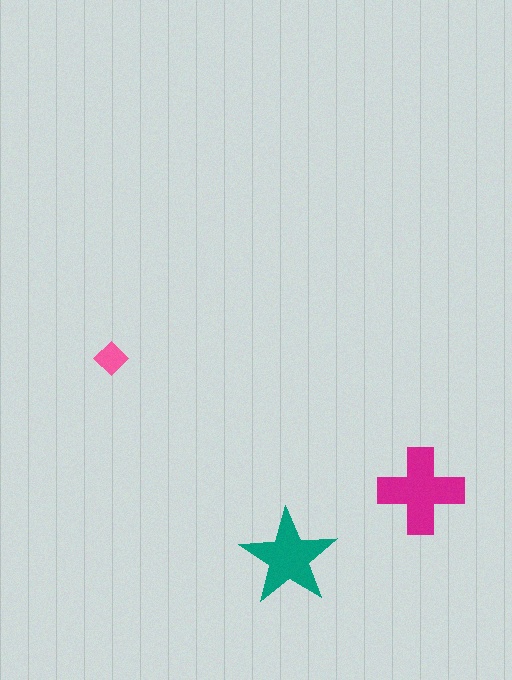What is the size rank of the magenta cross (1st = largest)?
1st.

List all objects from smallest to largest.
The pink diamond, the teal star, the magenta cross.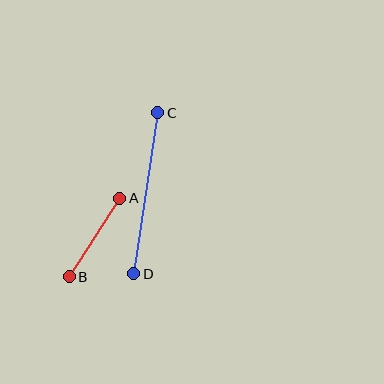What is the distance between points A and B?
The distance is approximately 93 pixels.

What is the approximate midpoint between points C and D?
The midpoint is at approximately (146, 193) pixels.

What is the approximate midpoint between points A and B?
The midpoint is at approximately (95, 238) pixels.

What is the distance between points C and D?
The distance is approximately 163 pixels.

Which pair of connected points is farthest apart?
Points C and D are farthest apart.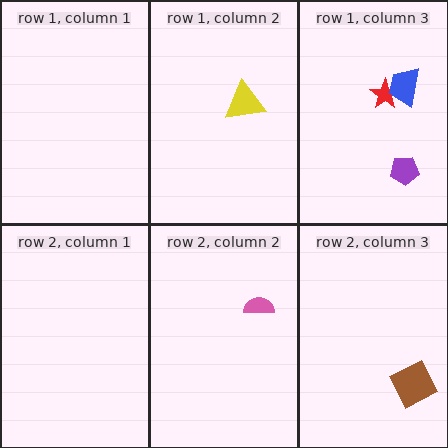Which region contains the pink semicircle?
The row 2, column 2 region.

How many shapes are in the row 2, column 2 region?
1.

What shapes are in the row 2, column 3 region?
The brown diamond.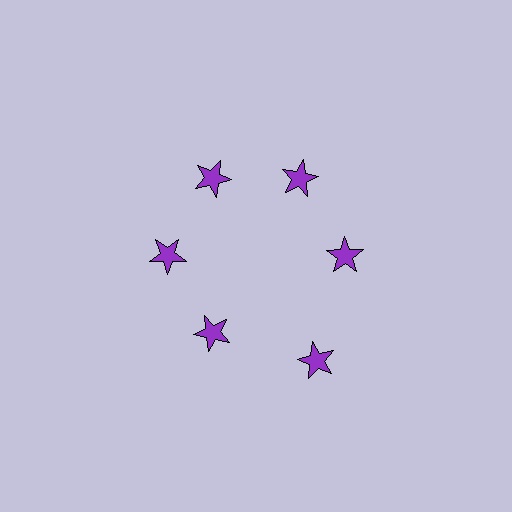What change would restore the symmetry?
The symmetry would be restored by moving it inward, back onto the ring so that all 6 stars sit at equal angles and equal distance from the center.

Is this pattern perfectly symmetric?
No. The 6 purple stars are arranged in a ring, but one element near the 5 o'clock position is pushed outward from the center, breaking the 6-fold rotational symmetry.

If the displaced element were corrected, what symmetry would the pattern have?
It would have 6-fold rotational symmetry — the pattern would map onto itself every 60 degrees.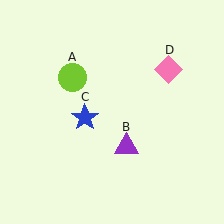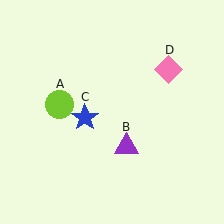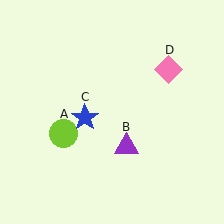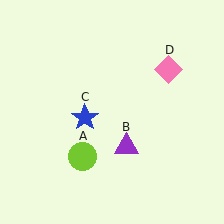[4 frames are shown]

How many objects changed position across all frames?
1 object changed position: lime circle (object A).